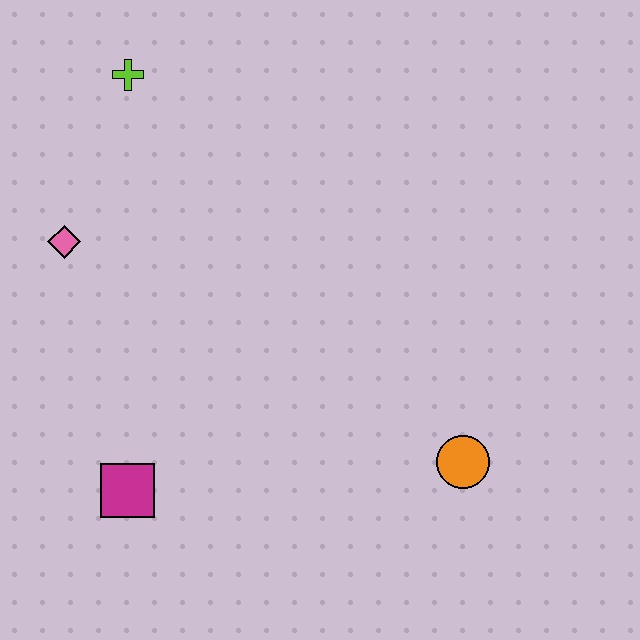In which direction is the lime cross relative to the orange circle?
The lime cross is above the orange circle.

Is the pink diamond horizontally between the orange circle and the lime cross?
No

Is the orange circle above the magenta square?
Yes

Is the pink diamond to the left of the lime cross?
Yes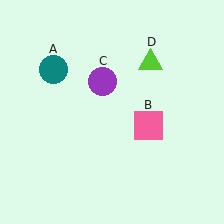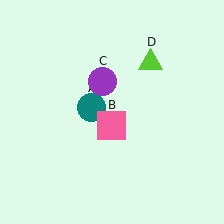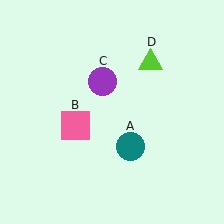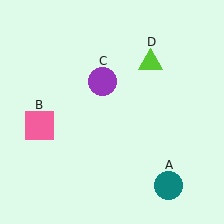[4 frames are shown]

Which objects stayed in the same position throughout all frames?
Purple circle (object C) and lime triangle (object D) remained stationary.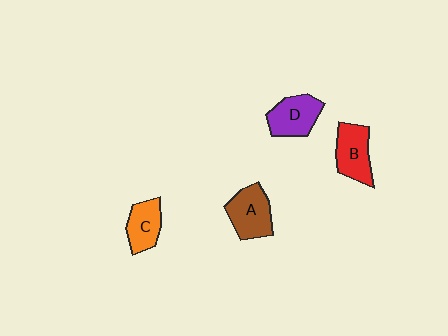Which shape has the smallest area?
Shape C (orange).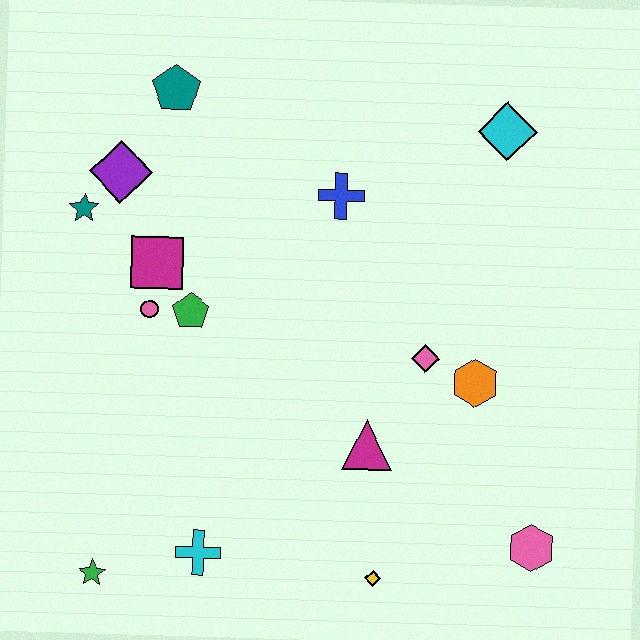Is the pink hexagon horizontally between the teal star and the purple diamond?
No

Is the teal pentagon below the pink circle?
No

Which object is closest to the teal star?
The purple diamond is closest to the teal star.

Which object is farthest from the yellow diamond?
The teal pentagon is farthest from the yellow diamond.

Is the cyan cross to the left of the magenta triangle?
Yes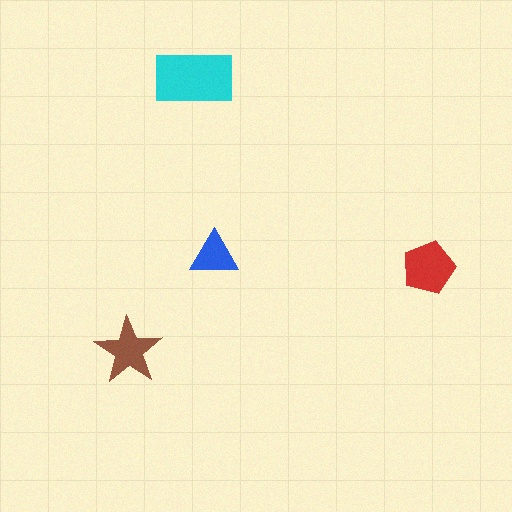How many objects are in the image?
There are 4 objects in the image.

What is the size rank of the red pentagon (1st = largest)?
2nd.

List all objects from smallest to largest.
The blue triangle, the brown star, the red pentagon, the cyan rectangle.